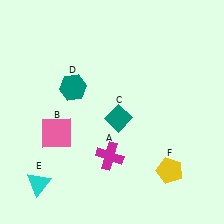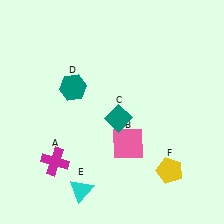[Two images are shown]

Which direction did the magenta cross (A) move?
The magenta cross (A) moved left.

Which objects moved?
The objects that moved are: the magenta cross (A), the pink square (B), the cyan triangle (E).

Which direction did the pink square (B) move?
The pink square (B) moved right.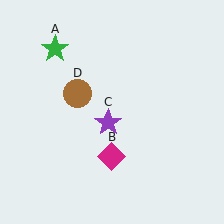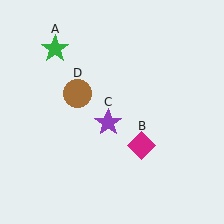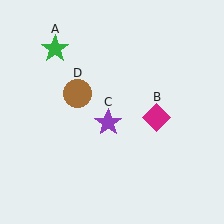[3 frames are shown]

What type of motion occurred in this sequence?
The magenta diamond (object B) rotated counterclockwise around the center of the scene.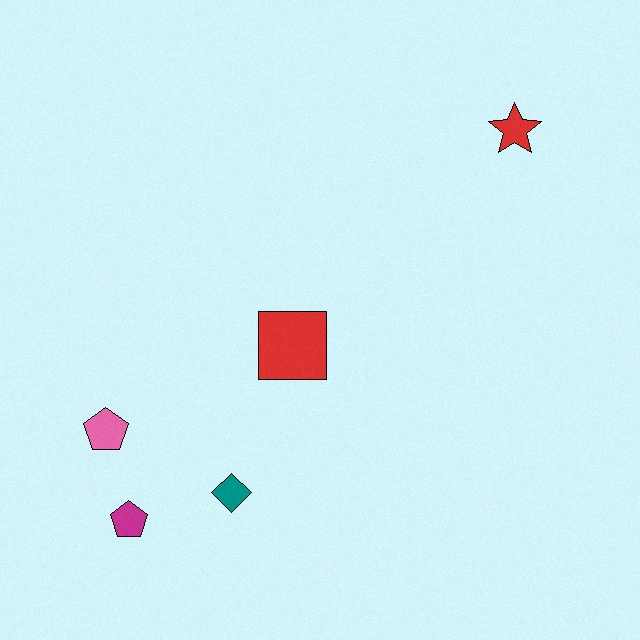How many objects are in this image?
There are 5 objects.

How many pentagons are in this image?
There are 2 pentagons.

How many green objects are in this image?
There are no green objects.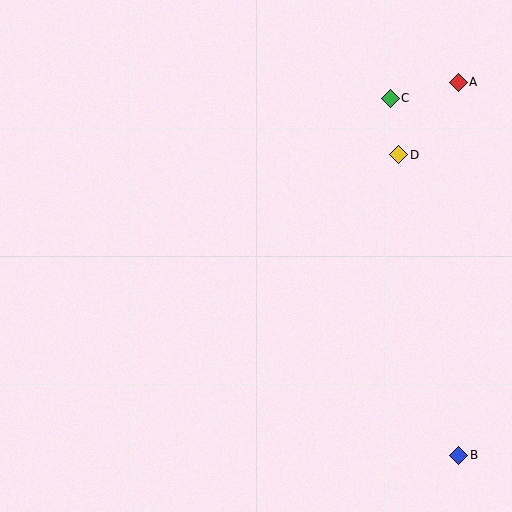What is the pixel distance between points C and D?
The distance between C and D is 57 pixels.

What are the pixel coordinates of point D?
Point D is at (399, 155).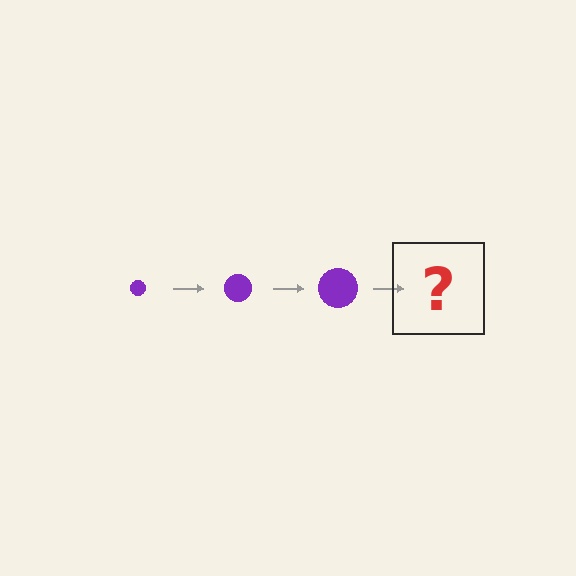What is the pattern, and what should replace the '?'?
The pattern is that the circle gets progressively larger each step. The '?' should be a purple circle, larger than the previous one.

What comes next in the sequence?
The next element should be a purple circle, larger than the previous one.